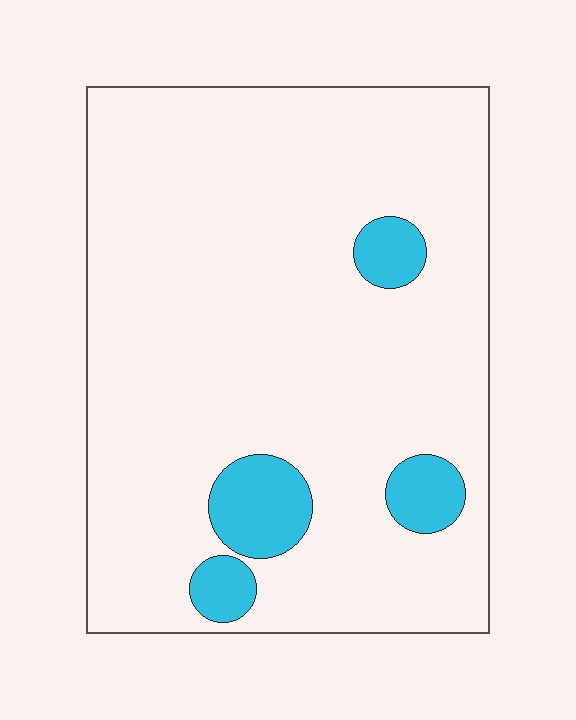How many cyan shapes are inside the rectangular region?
4.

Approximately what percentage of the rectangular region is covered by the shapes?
Approximately 10%.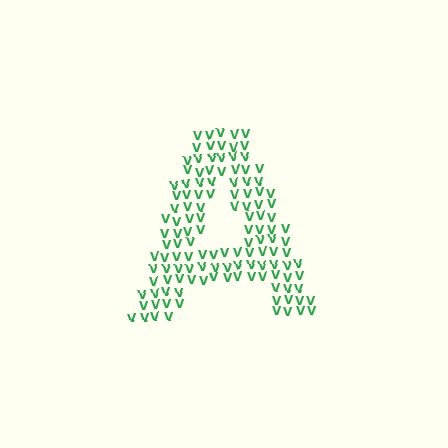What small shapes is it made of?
It is made of small letter V's.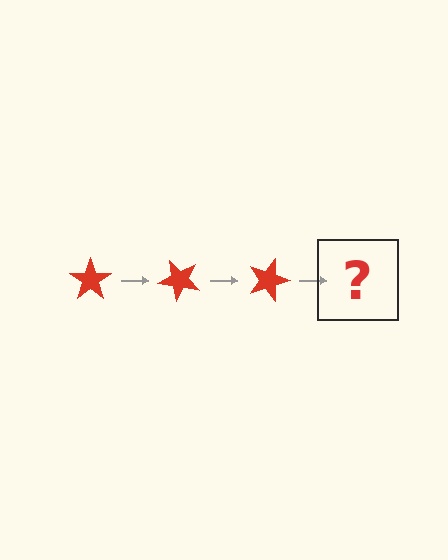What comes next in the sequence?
The next element should be a red star rotated 135 degrees.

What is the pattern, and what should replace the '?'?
The pattern is that the star rotates 45 degrees each step. The '?' should be a red star rotated 135 degrees.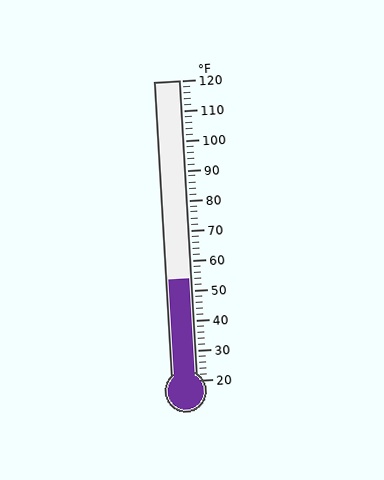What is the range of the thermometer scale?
The thermometer scale ranges from 20°F to 120°F.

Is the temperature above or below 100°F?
The temperature is below 100°F.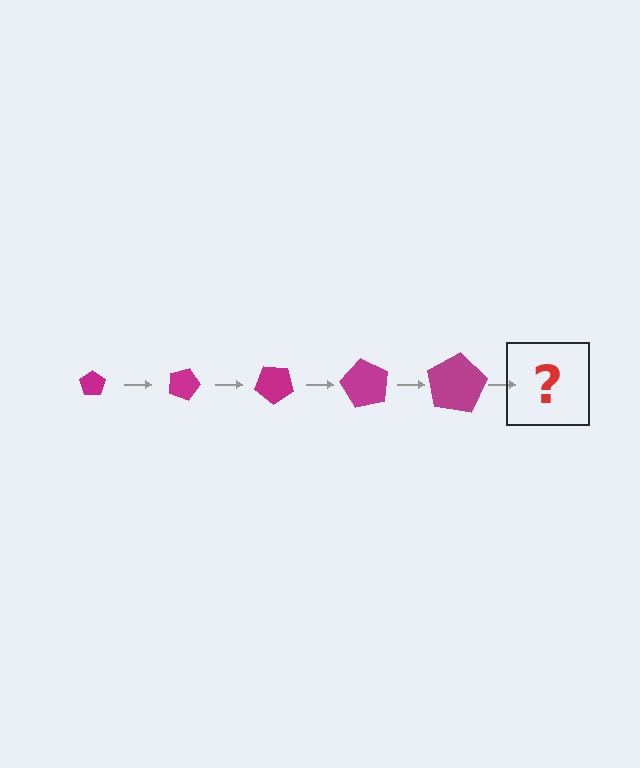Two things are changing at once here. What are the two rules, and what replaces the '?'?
The two rules are that the pentagon grows larger each step and it rotates 20 degrees each step. The '?' should be a pentagon, larger than the previous one and rotated 100 degrees from the start.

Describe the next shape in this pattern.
It should be a pentagon, larger than the previous one and rotated 100 degrees from the start.